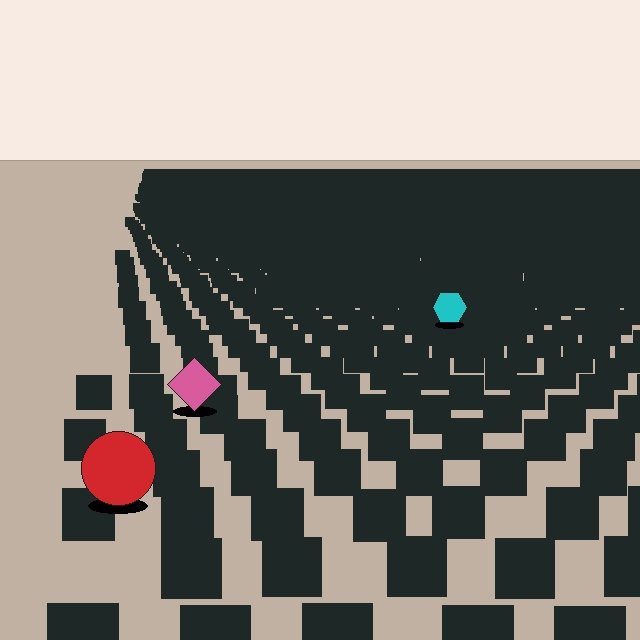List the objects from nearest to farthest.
From nearest to farthest: the red circle, the pink diamond, the cyan hexagon.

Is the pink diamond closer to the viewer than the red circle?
No. The red circle is closer — you can tell from the texture gradient: the ground texture is coarser near it.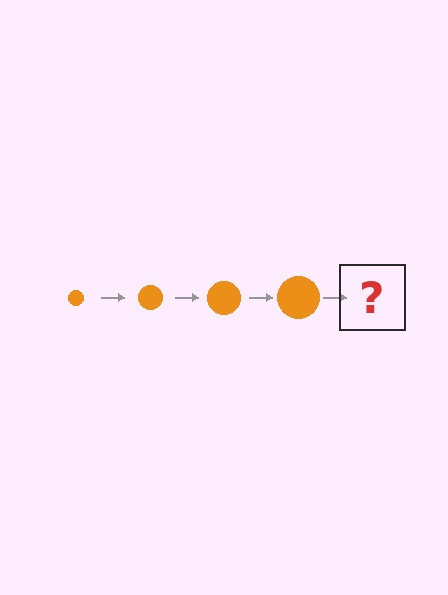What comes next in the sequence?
The next element should be an orange circle, larger than the previous one.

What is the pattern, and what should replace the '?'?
The pattern is that the circle gets progressively larger each step. The '?' should be an orange circle, larger than the previous one.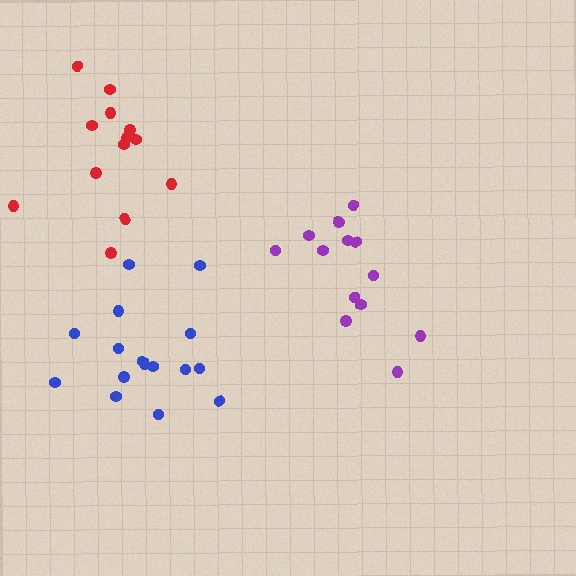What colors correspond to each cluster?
The clusters are colored: blue, purple, red.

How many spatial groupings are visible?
There are 3 spatial groupings.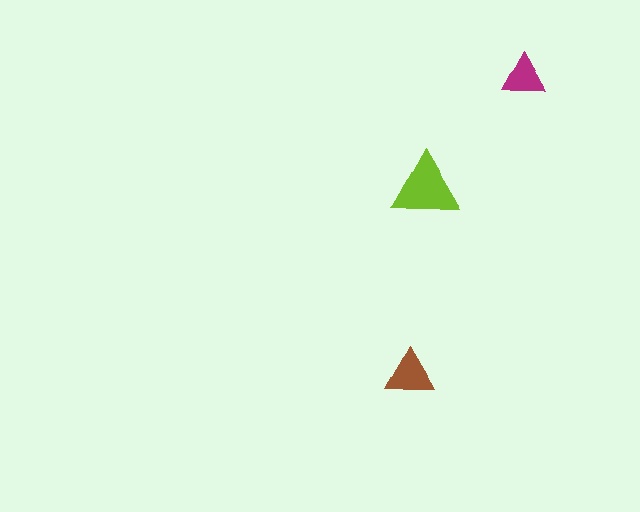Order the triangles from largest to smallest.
the lime one, the brown one, the magenta one.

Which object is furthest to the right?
The magenta triangle is rightmost.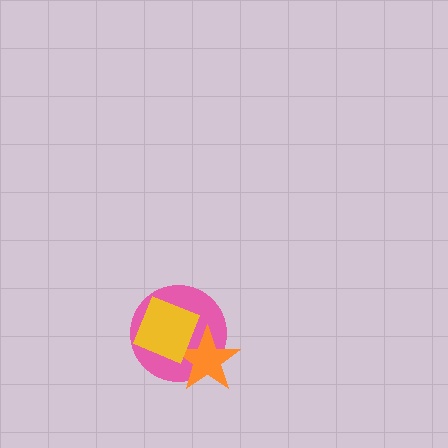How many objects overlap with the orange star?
2 objects overlap with the orange star.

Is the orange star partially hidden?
Yes, it is partially covered by another shape.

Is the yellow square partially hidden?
No, no other shape covers it.